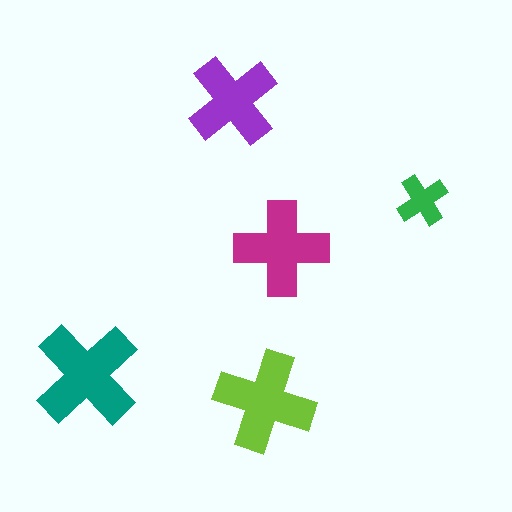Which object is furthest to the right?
The green cross is rightmost.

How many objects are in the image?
There are 5 objects in the image.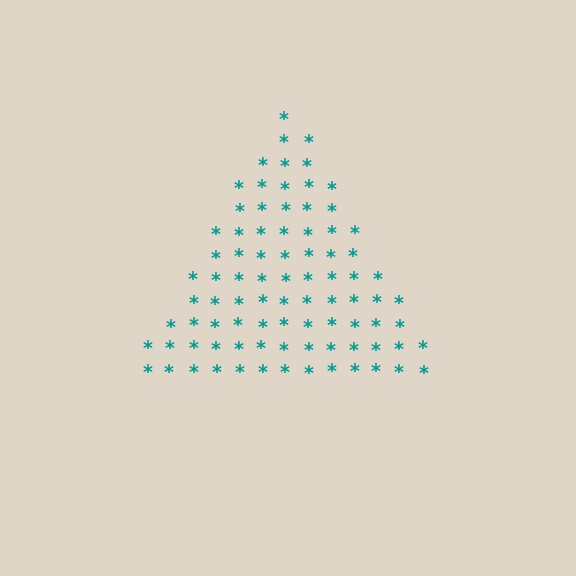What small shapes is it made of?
It is made of small asterisks.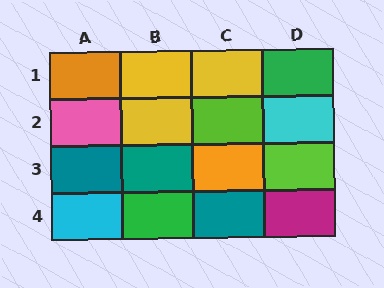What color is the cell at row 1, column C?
Yellow.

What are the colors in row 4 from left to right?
Cyan, green, teal, magenta.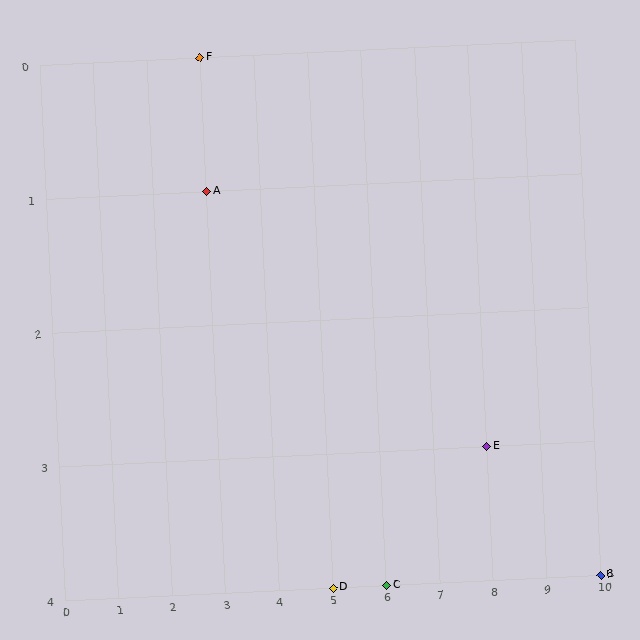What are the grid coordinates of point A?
Point A is at grid coordinates (3, 1).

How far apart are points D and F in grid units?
Points D and F are 2 columns and 4 rows apart (about 4.5 grid units diagonally).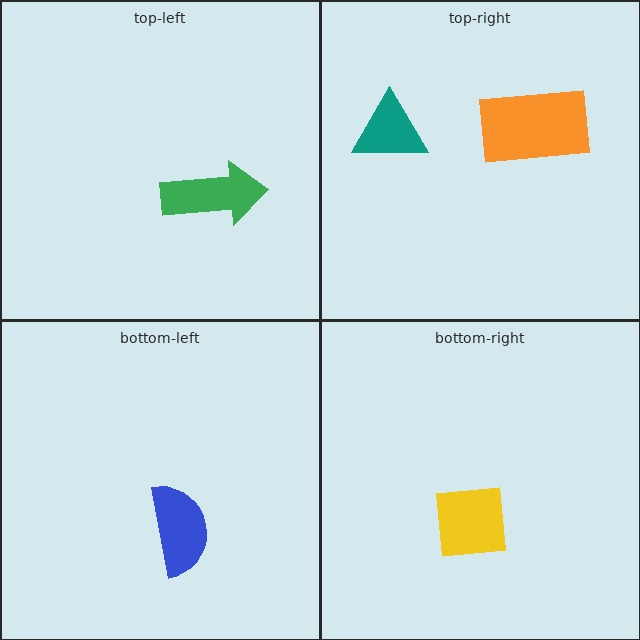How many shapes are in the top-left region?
1.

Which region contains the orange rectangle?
The top-right region.